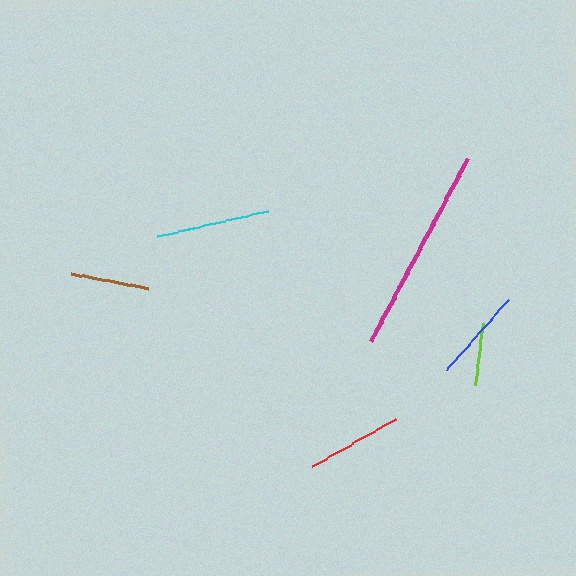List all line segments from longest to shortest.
From longest to shortest: magenta, cyan, red, blue, brown, lime.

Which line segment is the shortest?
The lime line is the shortest at approximately 63 pixels.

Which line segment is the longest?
The magenta line is the longest at approximately 207 pixels.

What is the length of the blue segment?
The blue segment is approximately 94 pixels long.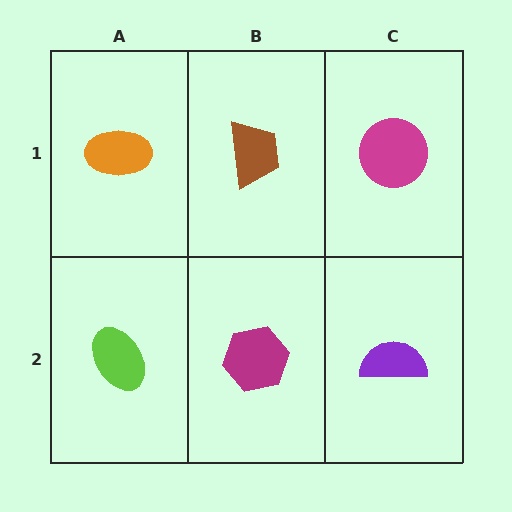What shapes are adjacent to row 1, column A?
A lime ellipse (row 2, column A), a brown trapezoid (row 1, column B).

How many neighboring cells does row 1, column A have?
2.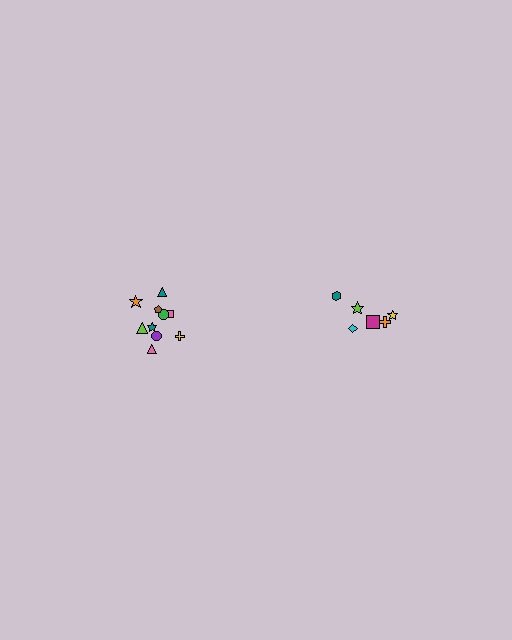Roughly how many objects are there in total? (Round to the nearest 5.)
Roughly 15 objects in total.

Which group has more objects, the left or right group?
The left group.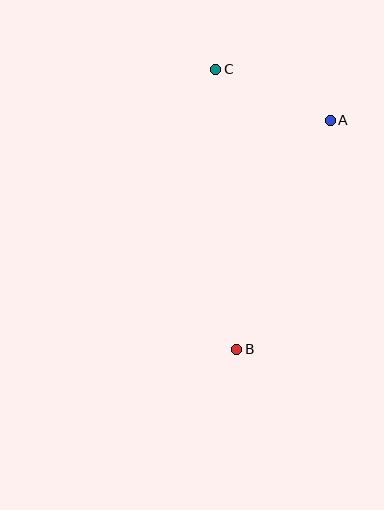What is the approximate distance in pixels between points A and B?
The distance between A and B is approximately 247 pixels.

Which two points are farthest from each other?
Points B and C are farthest from each other.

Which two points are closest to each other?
Points A and C are closest to each other.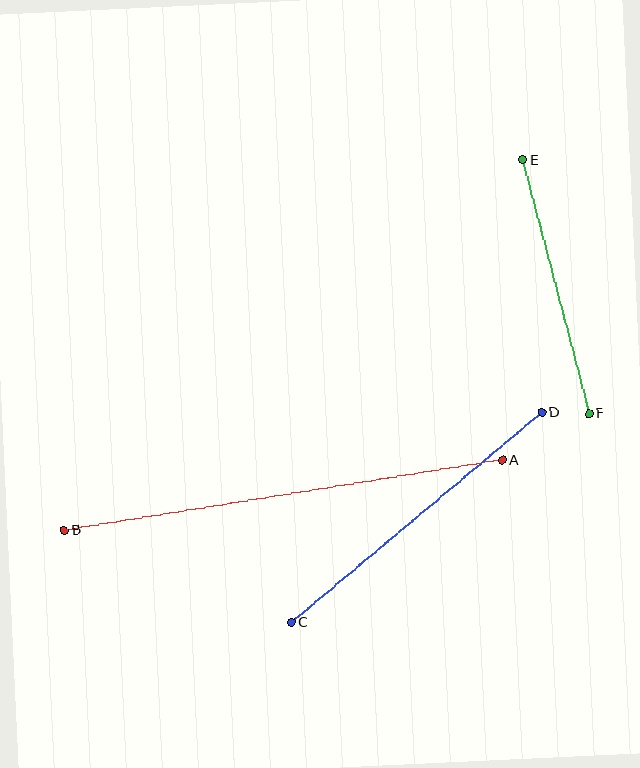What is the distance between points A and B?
The distance is approximately 444 pixels.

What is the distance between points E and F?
The distance is approximately 262 pixels.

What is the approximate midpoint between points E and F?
The midpoint is at approximately (556, 287) pixels.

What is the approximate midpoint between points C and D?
The midpoint is at approximately (417, 517) pixels.